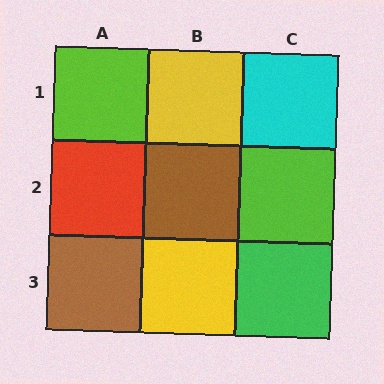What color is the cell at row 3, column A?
Brown.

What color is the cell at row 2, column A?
Red.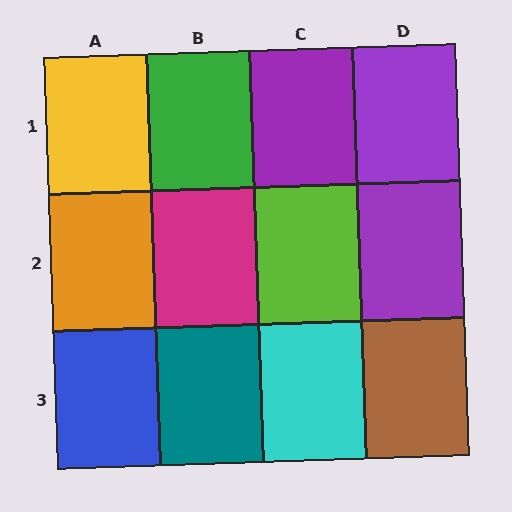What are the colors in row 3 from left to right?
Blue, teal, cyan, brown.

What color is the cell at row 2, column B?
Magenta.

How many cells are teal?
1 cell is teal.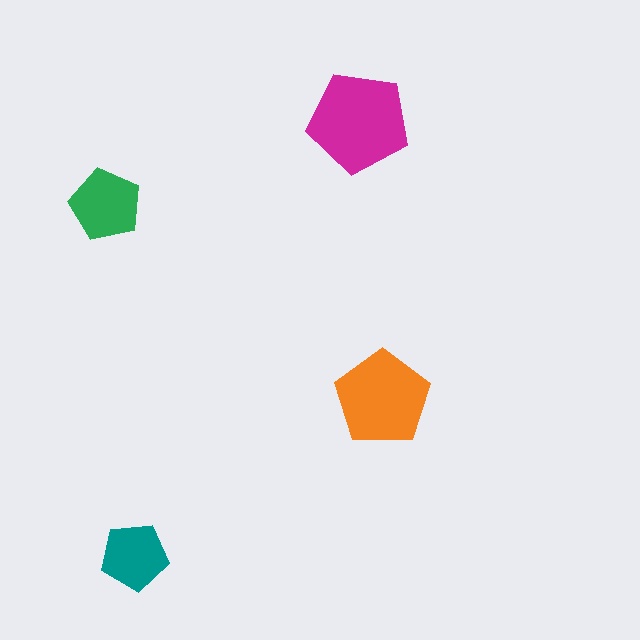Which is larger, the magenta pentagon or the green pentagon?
The magenta one.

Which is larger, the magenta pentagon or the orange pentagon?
The magenta one.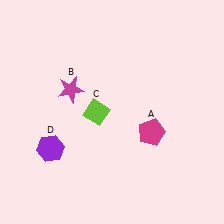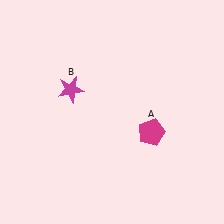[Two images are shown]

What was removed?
The purple hexagon (D), the lime diamond (C) were removed in Image 2.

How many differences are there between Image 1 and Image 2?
There are 2 differences between the two images.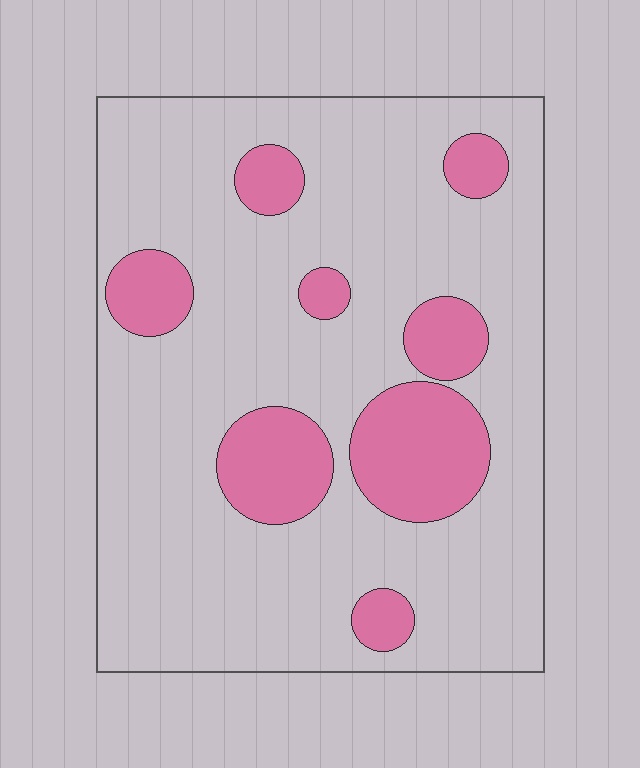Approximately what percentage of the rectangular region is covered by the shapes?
Approximately 20%.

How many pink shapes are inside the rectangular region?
8.